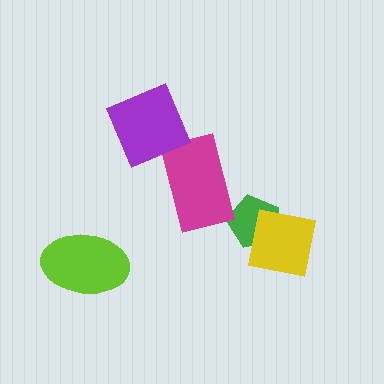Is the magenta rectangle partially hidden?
Yes, it is partially covered by another shape.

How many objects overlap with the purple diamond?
1 object overlaps with the purple diamond.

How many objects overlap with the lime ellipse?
0 objects overlap with the lime ellipse.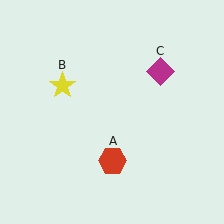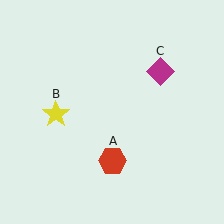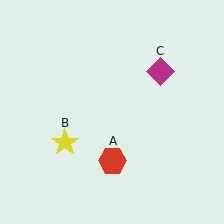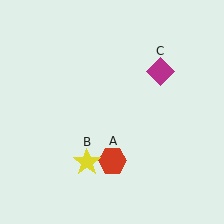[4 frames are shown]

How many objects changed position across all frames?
1 object changed position: yellow star (object B).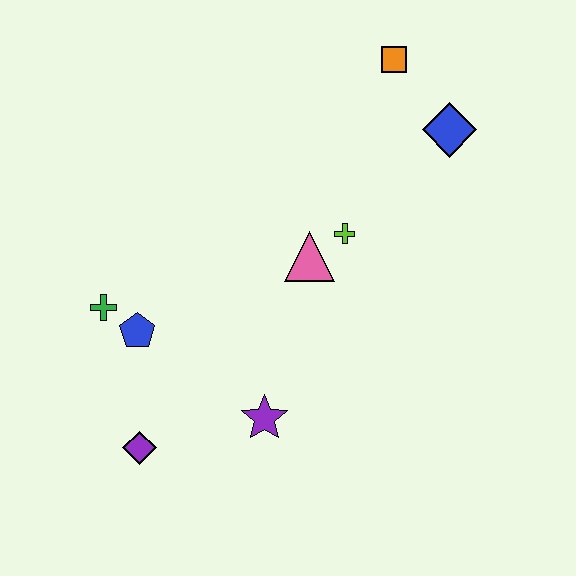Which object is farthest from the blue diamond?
The purple diamond is farthest from the blue diamond.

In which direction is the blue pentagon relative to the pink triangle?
The blue pentagon is to the left of the pink triangle.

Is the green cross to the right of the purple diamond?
No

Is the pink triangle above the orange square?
No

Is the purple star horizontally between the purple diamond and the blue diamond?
Yes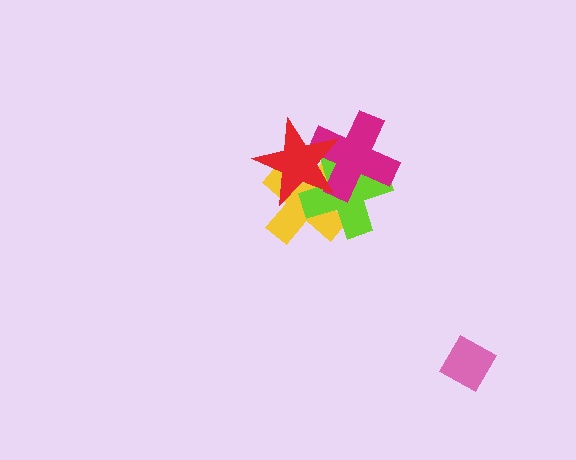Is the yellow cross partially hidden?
Yes, it is partially covered by another shape.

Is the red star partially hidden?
No, no other shape covers it.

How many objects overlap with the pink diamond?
0 objects overlap with the pink diamond.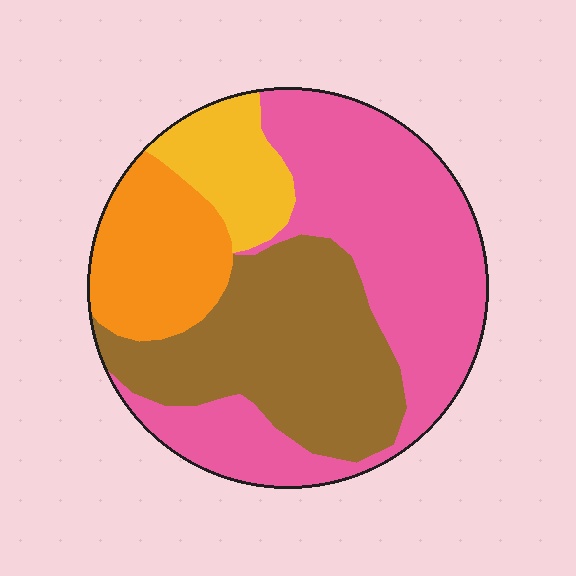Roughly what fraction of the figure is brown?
Brown covers 31% of the figure.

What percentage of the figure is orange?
Orange takes up about one sixth (1/6) of the figure.